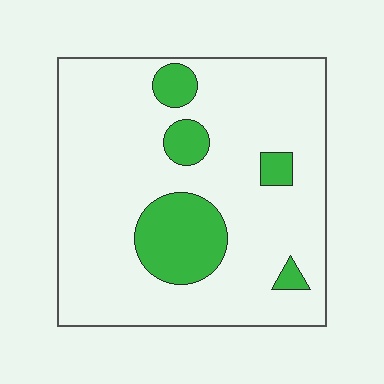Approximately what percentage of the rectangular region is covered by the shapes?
Approximately 15%.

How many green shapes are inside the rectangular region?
5.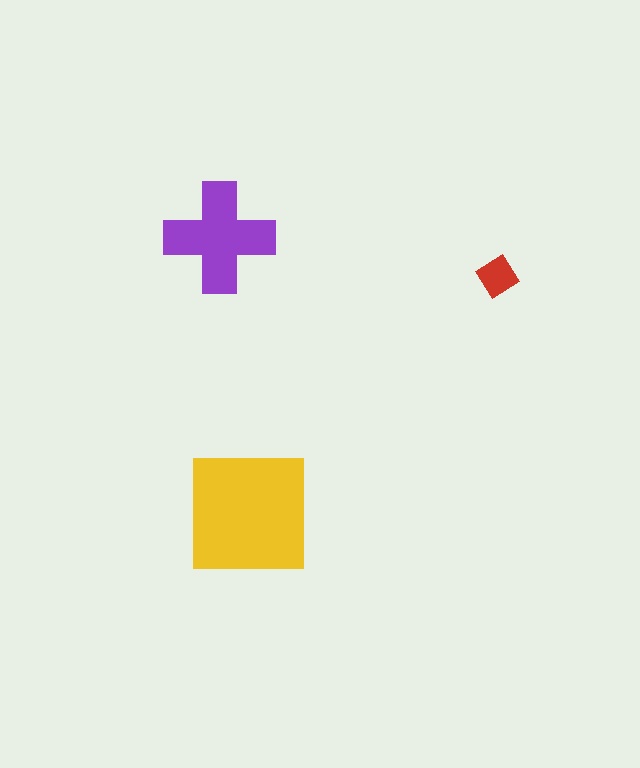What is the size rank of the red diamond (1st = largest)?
3rd.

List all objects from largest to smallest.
The yellow square, the purple cross, the red diamond.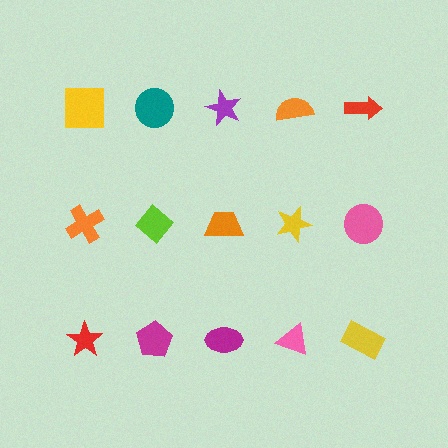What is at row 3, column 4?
A pink triangle.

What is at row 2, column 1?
An orange cross.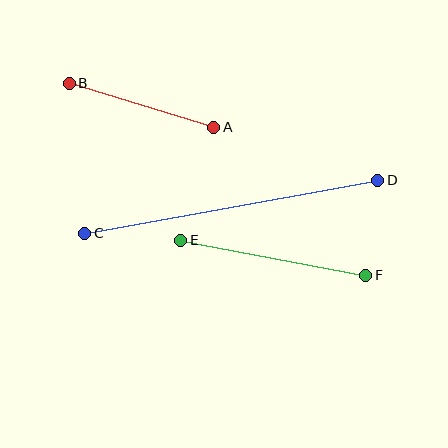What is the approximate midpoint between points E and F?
The midpoint is at approximately (273, 258) pixels.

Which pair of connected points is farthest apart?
Points C and D are farthest apart.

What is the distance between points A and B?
The distance is approximately 151 pixels.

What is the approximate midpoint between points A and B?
The midpoint is at approximately (141, 105) pixels.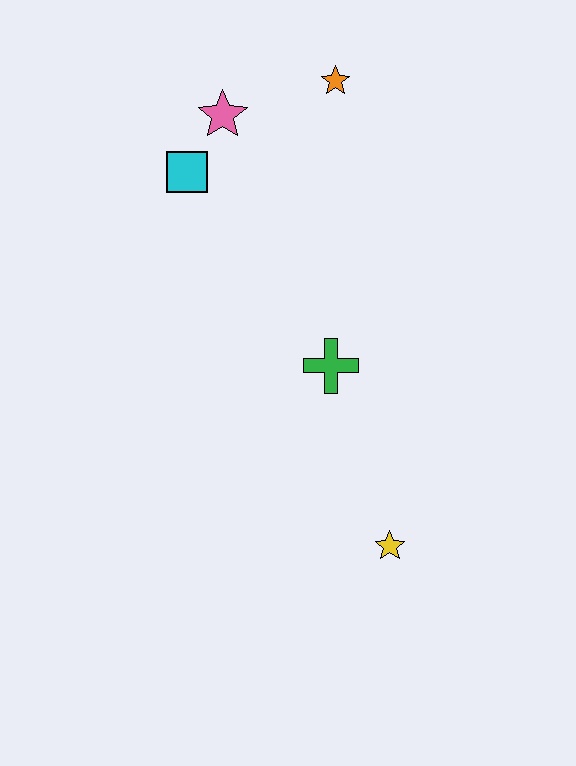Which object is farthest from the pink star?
The yellow star is farthest from the pink star.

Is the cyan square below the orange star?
Yes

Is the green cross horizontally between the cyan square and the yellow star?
Yes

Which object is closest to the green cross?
The yellow star is closest to the green cross.